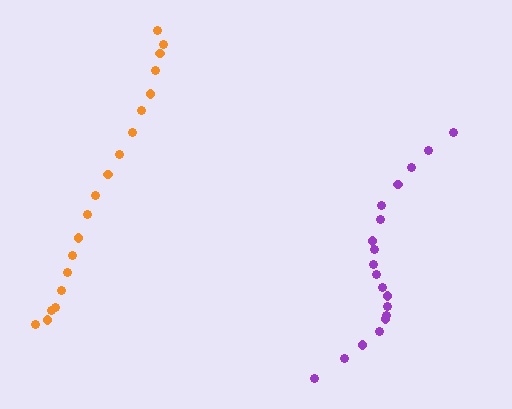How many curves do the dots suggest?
There are 2 distinct paths.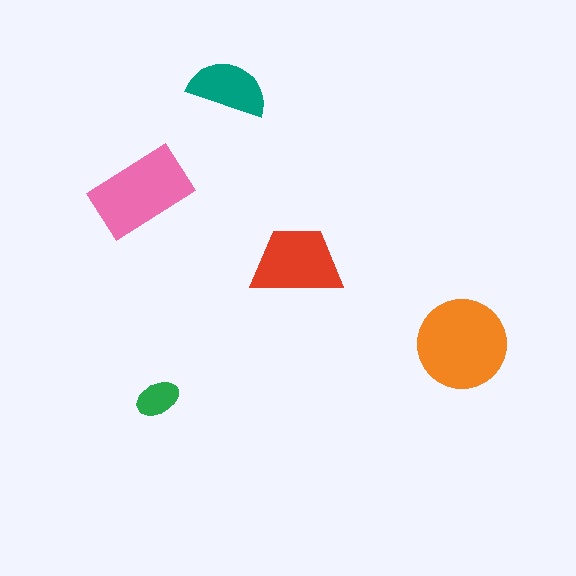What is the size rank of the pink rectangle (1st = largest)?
2nd.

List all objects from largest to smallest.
The orange circle, the pink rectangle, the red trapezoid, the teal semicircle, the green ellipse.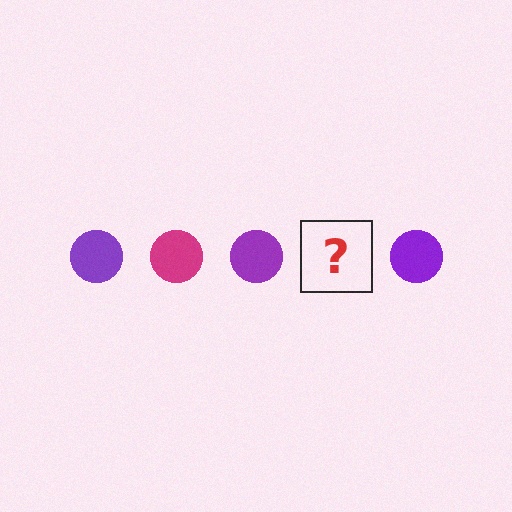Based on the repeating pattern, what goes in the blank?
The blank should be a magenta circle.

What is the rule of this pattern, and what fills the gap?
The rule is that the pattern cycles through purple, magenta circles. The gap should be filled with a magenta circle.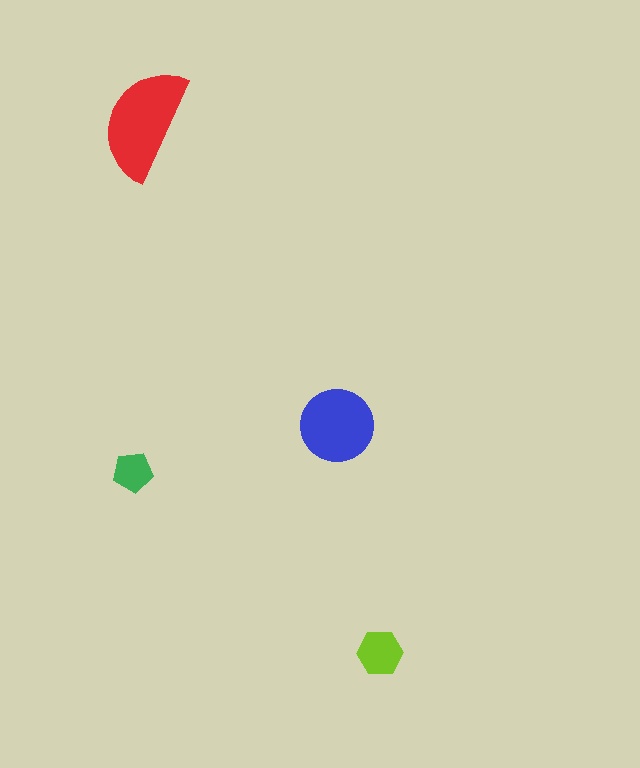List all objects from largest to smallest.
The red semicircle, the blue circle, the lime hexagon, the green pentagon.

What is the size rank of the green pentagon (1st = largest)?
4th.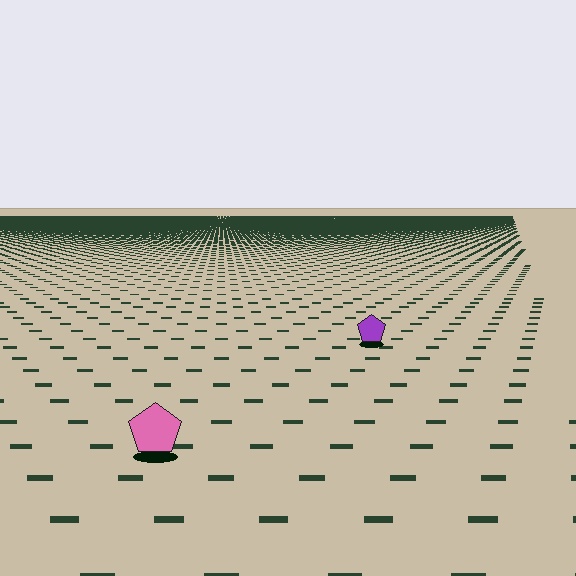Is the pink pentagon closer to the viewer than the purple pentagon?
Yes. The pink pentagon is closer — you can tell from the texture gradient: the ground texture is coarser near it.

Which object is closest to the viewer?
The pink pentagon is closest. The texture marks near it are larger and more spread out.